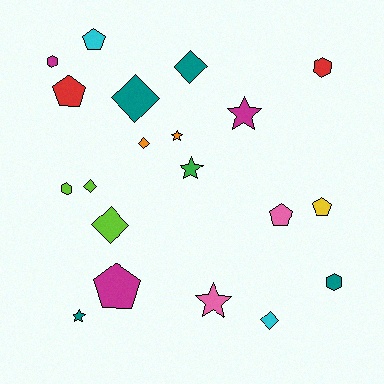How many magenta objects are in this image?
There are 3 magenta objects.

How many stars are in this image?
There are 5 stars.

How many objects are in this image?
There are 20 objects.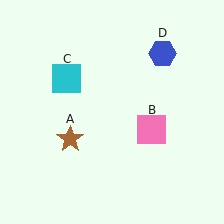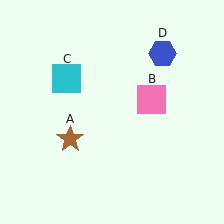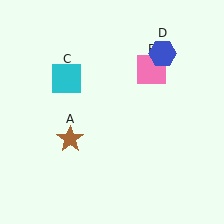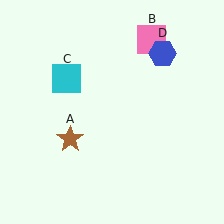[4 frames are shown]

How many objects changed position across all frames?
1 object changed position: pink square (object B).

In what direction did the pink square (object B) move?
The pink square (object B) moved up.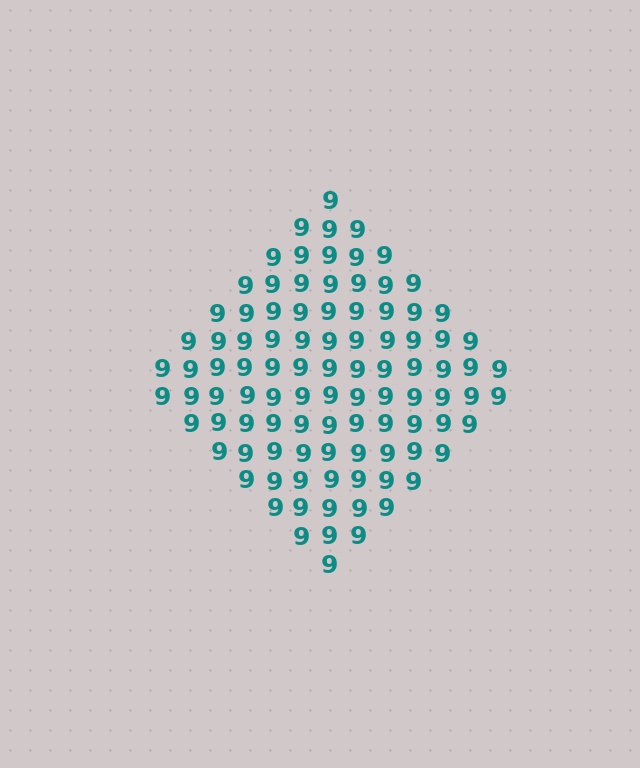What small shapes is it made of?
It is made of small digit 9's.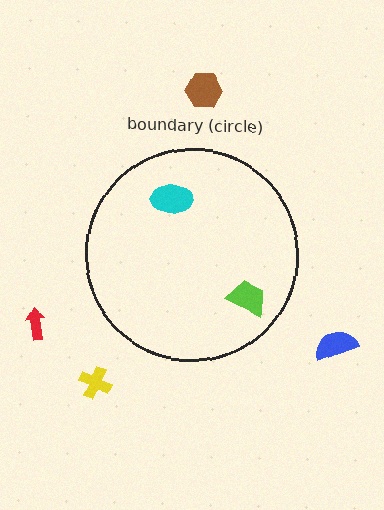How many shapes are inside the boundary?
2 inside, 4 outside.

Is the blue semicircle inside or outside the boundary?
Outside.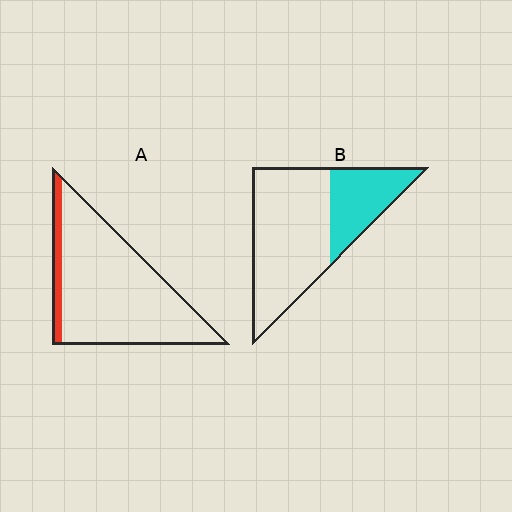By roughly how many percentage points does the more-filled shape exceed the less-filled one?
By roughly 20 percentage points (B over A).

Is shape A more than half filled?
No.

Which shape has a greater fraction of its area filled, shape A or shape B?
Shape B.